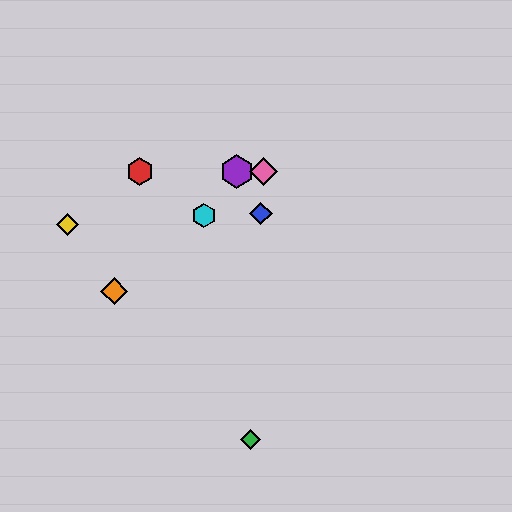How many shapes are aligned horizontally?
3 shapes (the red hexagon, the purple hexagon, the pink diamond) are aligned horizontally.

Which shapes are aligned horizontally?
The red hexagon, the purple hexagon, the pink diamond are aligned horizontally.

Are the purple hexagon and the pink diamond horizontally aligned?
Yes, both are at y≈172.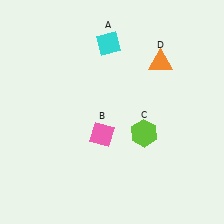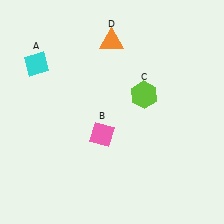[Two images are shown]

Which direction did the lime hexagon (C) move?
The lime hexagon (C) moved up.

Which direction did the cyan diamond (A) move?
The cyan diamond (A) moved left.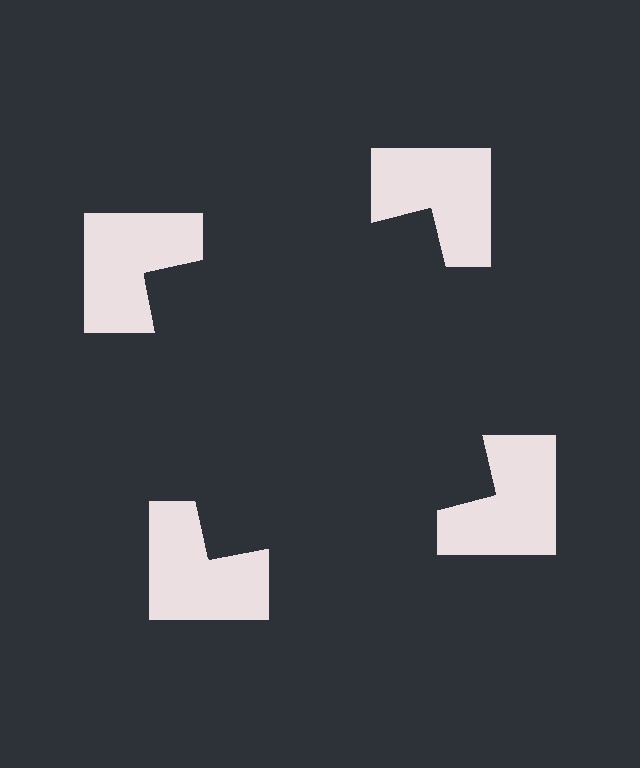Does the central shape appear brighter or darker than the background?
It typically appears slightly darker than the background, even though no actual brightness change is drawn.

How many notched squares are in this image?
There are 4 — one at each vertex of the illusory square.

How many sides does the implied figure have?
4 sides.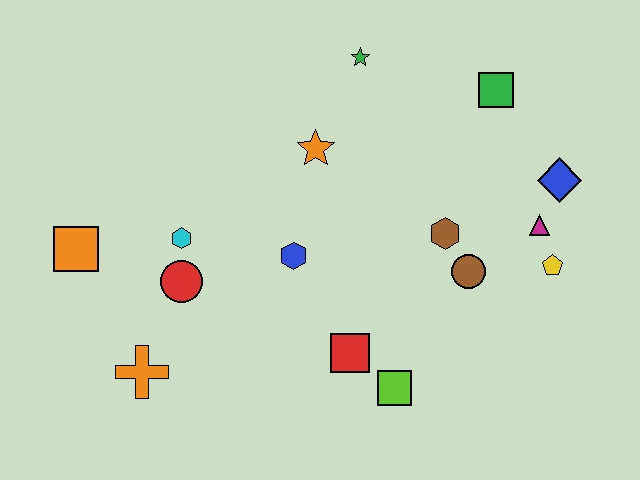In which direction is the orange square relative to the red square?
The orange square is to the left of the red square.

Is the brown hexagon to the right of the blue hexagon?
Yes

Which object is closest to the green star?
The orange star is closest to the green star.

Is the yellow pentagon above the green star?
No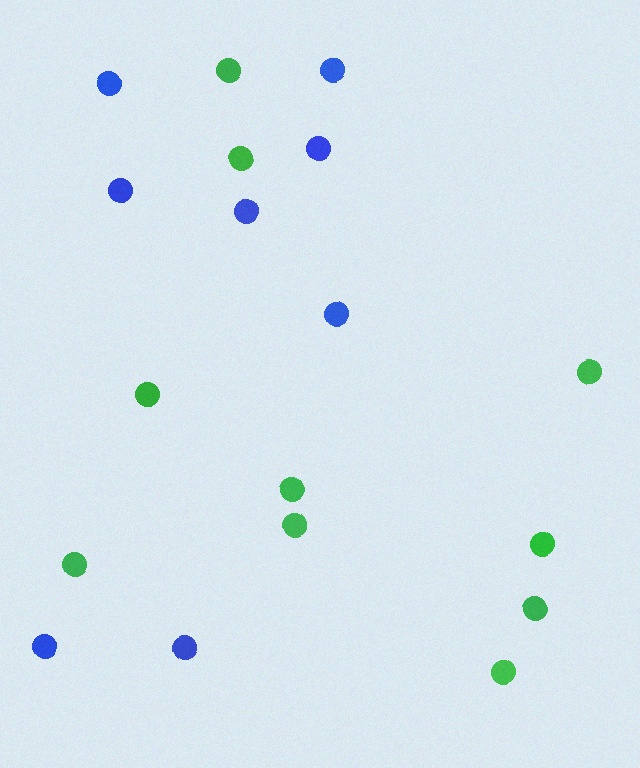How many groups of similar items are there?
There are 2 groups: one group of green circles (10) and one group of blue circles (8).